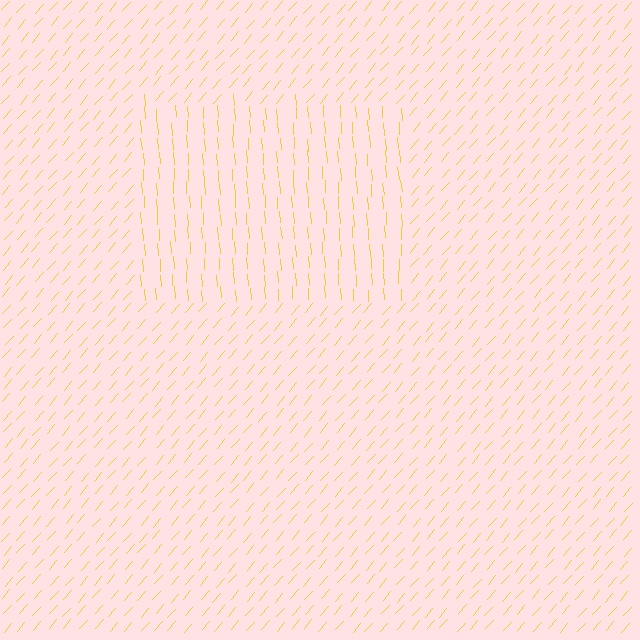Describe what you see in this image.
The image is filled with small yellow line segments. A rectangle region in the image has lines oriented differently from the surrounding lines, creating a visible texture boundary.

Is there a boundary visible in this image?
Yes, there is a texture boundary formed by a change in line orientation.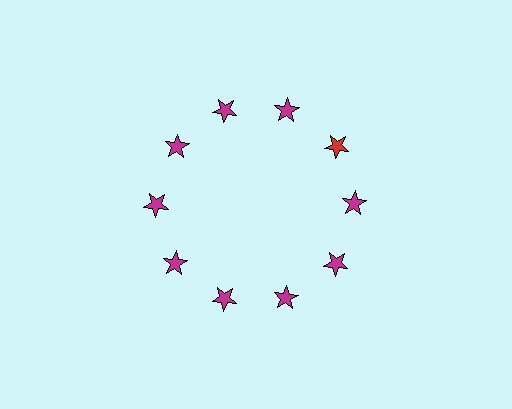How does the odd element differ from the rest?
It has a different color: red instead of magenta.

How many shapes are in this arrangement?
There are 10 shapes arranged in a ring pattern.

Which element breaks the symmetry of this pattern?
The red star at roughly the 2 o'clock position breaks the symmetry. All other shapes are magenta stars.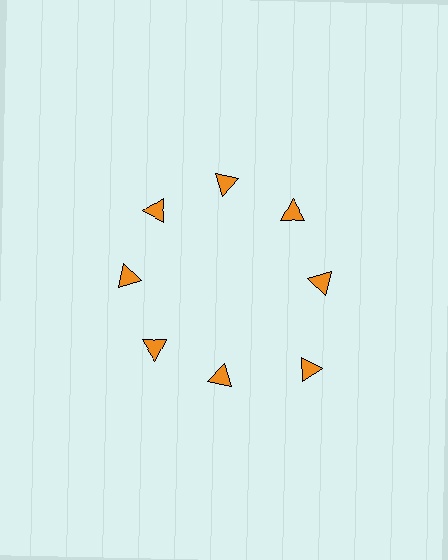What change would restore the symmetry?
The symmetry would be restored by moving it inward, back onto the ring so that all 8 triangles sit at equal angles and equal distance from the center.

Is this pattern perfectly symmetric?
No. The 8 orange triangles are arranged in a ring, but one element near the 4 o'clock position is pushed outward from the center, breaking the 8-fold rotational symmetry.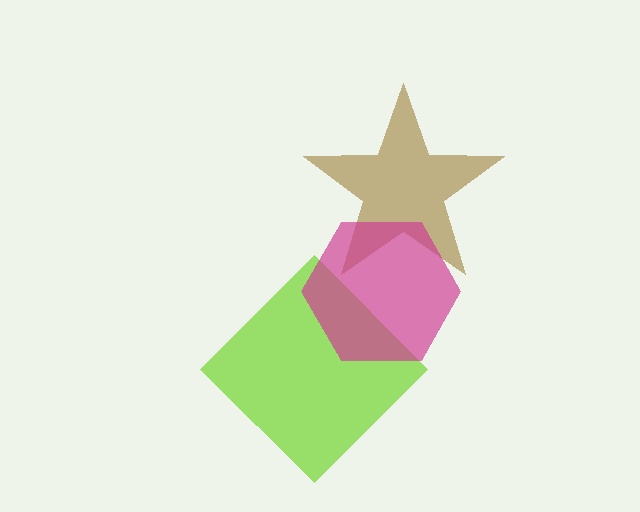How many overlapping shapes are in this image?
There are 3 overlapping shapes in the image.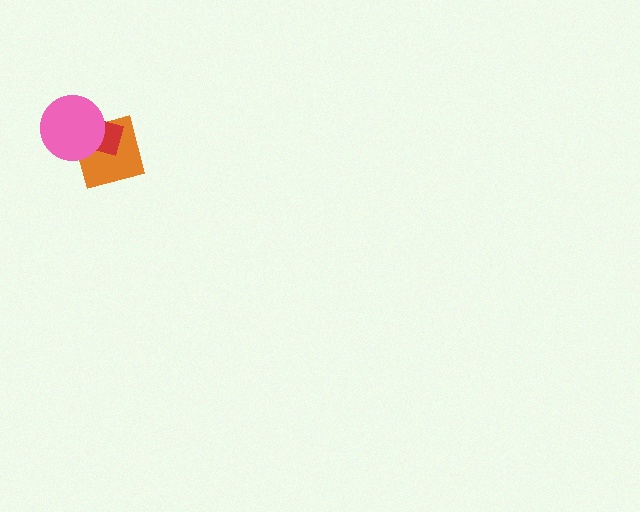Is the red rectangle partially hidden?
Yes, it is partially covered by another shape.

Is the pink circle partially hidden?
No, no other shape covers it.